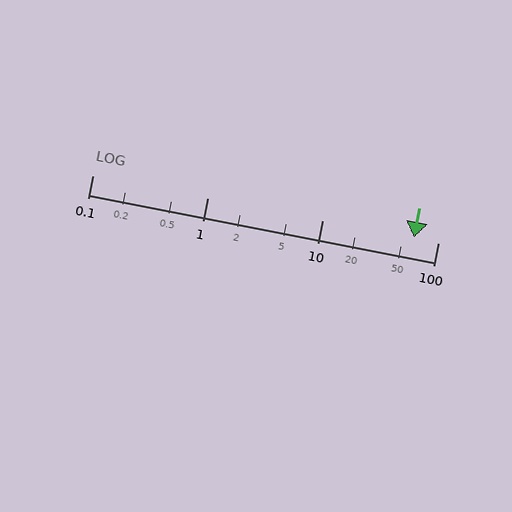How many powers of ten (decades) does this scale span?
The scale spans 3 decades, from 0.1 to 100.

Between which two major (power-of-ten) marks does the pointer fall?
The pointer is between 10 and 100.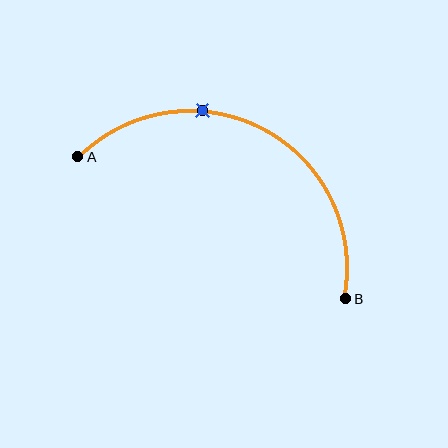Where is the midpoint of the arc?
The arc midpoint is the point on the curve farthest from the straight line joining A and B. It sits above that line.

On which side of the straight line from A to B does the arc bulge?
The arc bulges above the straight line connecting A and B.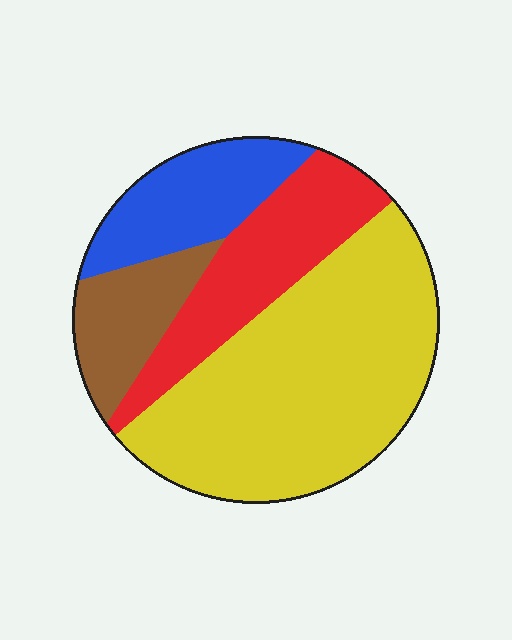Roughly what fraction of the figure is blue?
Blue covers around 15% of the figure.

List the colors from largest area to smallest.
From largest to smallest: yellow, red, blue, brown.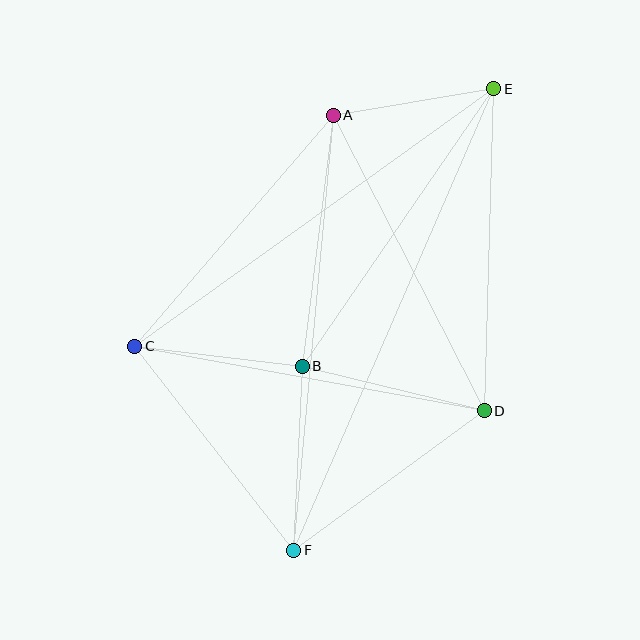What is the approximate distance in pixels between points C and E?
The distance between C and E is approximately 442 pixels.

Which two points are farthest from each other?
Points E and F are farthest from each other.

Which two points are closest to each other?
Points A and E are closest to each other.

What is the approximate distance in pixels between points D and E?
The distance between D and E is approximately 323 pixels.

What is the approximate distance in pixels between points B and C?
The distance between B and C is approximately 169 pixels.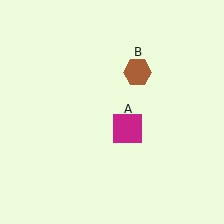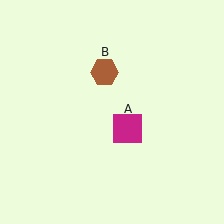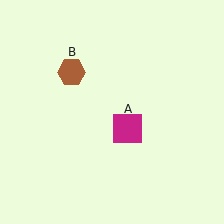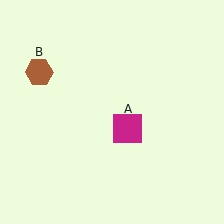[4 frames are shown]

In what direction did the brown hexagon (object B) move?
The brown hexagon (object B) moved left.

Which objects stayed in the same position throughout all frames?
Magenta square (object A) remained stationary.